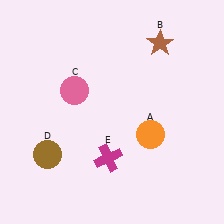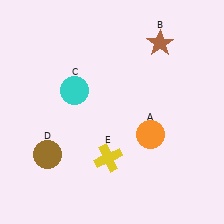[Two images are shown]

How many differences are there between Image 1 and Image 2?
There are 2 differences between the two images.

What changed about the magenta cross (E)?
In Image 1, E is magenta. In Image 2, it changed to yellow.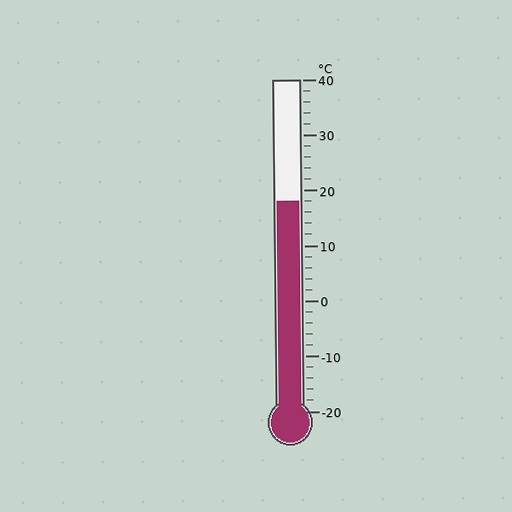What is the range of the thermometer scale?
The thermometer scale ranges from -20°C to 40°C.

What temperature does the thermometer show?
The thermometer shows approximately 18°C.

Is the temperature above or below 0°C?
The temperature is above 0°C.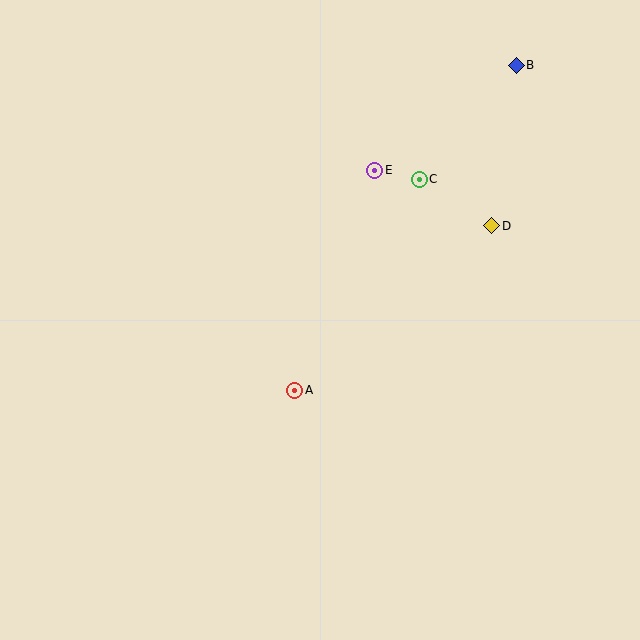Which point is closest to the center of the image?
Point A at (295, 390) is closest to the center.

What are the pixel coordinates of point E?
Point E is at (375, 170).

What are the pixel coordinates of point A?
Point A is at (295, 390).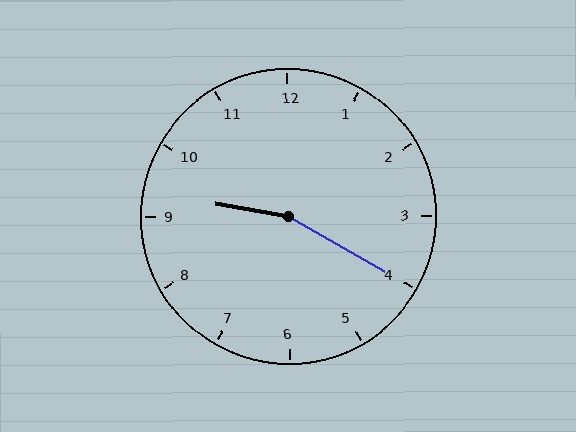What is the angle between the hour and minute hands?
Approximately 160 degrees.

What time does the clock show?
9:20.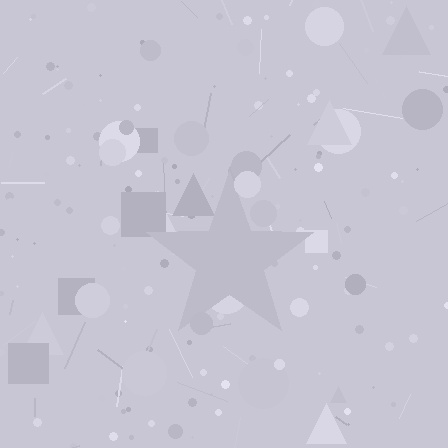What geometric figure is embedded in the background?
A star is embedded in the background.